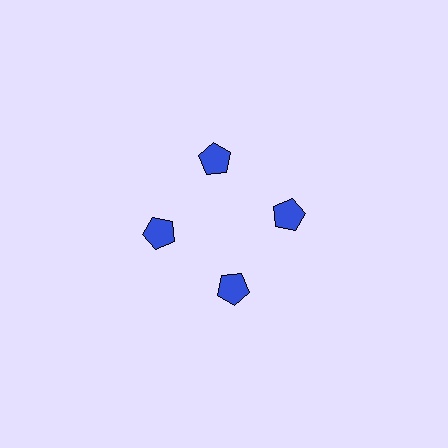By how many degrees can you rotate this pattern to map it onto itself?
The pattern maps onto itself every 90 degrees of rotation.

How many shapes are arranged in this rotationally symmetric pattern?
There are 4 shapes, arranged in 4 groups of 1.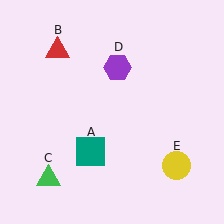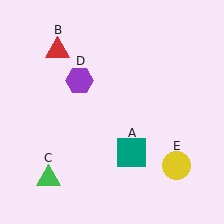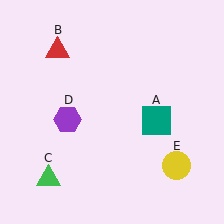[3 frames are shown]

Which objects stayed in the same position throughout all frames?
Red triangle (object B) and green triangle (object C) and yellow circle (object E) remained stationary.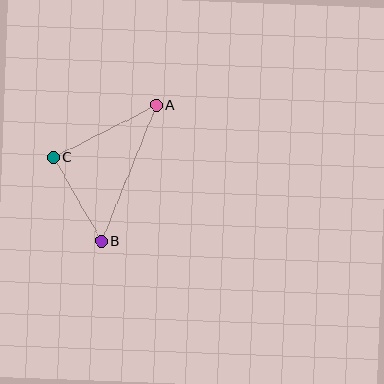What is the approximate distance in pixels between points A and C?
The distance between A and C is approximately 115 pixels.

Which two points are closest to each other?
Points B and C are closest to each other.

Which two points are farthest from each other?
Points A and B are farthest from each other.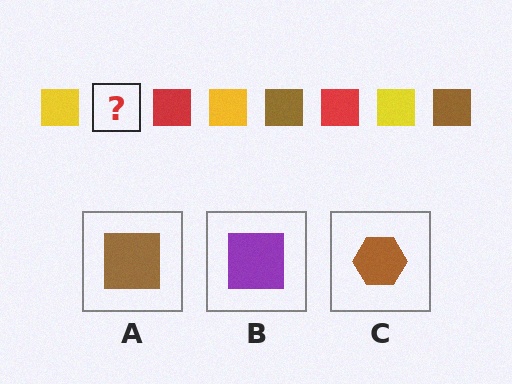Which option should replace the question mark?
Option A.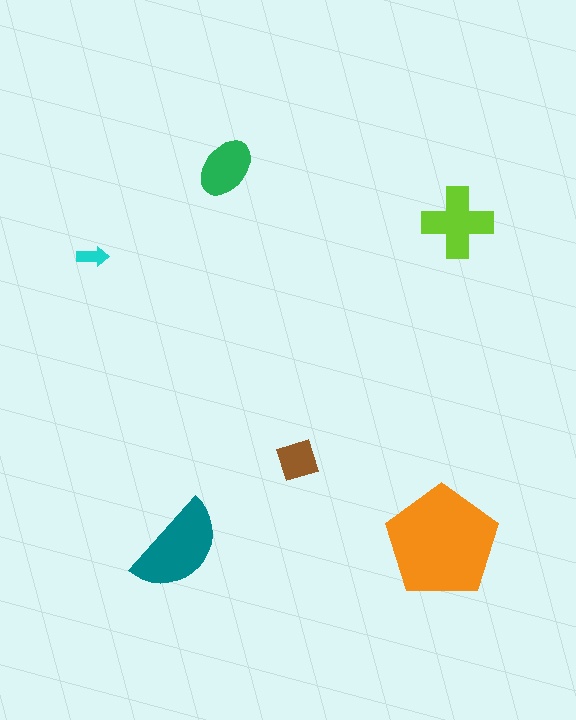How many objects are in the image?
There are 6 objects in the image.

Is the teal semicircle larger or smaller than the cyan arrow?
Larger.